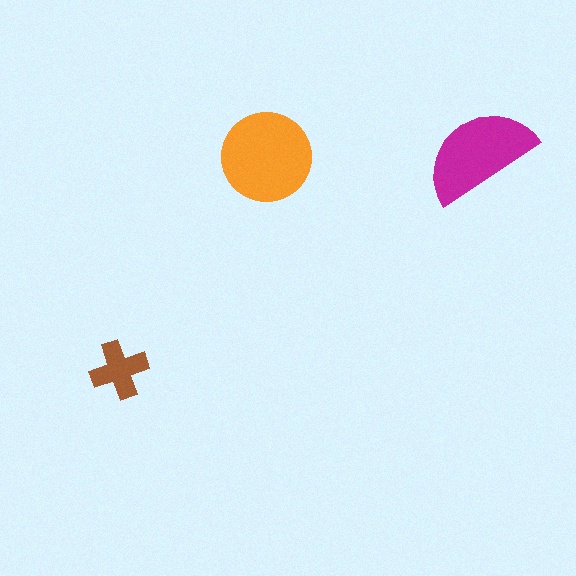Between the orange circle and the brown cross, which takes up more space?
The orange circle.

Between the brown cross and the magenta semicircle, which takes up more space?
The magenta semicircle.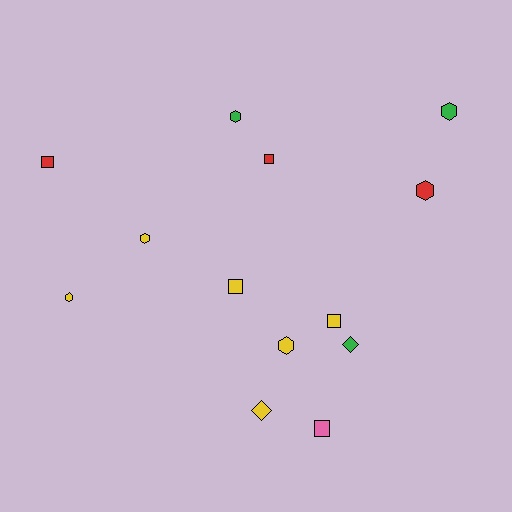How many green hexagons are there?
There are 2 green hexagons.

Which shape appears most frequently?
Hexagon, with 6 objects.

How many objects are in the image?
There are 13 objects.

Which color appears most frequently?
Yellow, with 6 objects.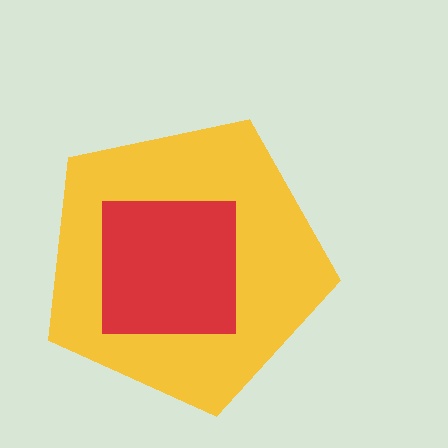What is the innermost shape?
The red square.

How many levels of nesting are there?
2.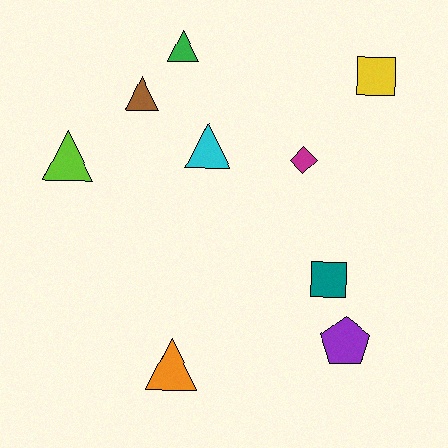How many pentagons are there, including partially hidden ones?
There is 1 pentagon.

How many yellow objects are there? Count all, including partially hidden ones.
There is 1 yellow object.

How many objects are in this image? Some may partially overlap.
There are 9 objects.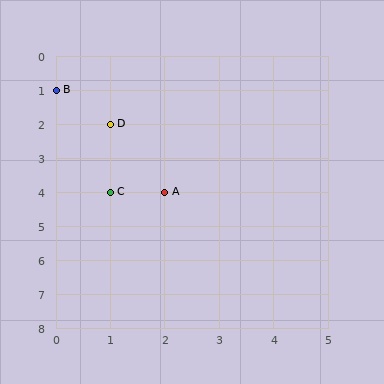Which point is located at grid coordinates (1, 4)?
Point C is at (1, 4).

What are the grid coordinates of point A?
Point A is at grid coordinates (2, 4).